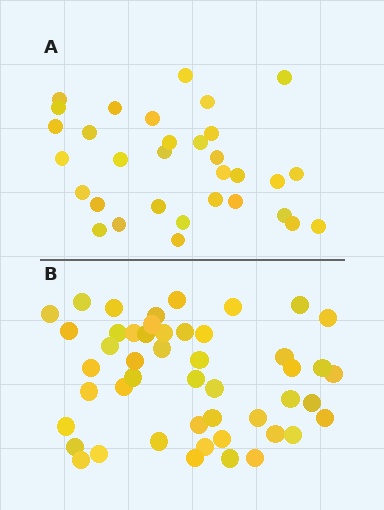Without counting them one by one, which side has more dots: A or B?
Region B (the bottom region) has more dots.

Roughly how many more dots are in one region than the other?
Region B has approximately 15 more dots than region A.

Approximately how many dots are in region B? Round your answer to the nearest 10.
About 50 dots. (The exact count is 48, which rounds to 50.)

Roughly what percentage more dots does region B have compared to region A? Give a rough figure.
About 50% more.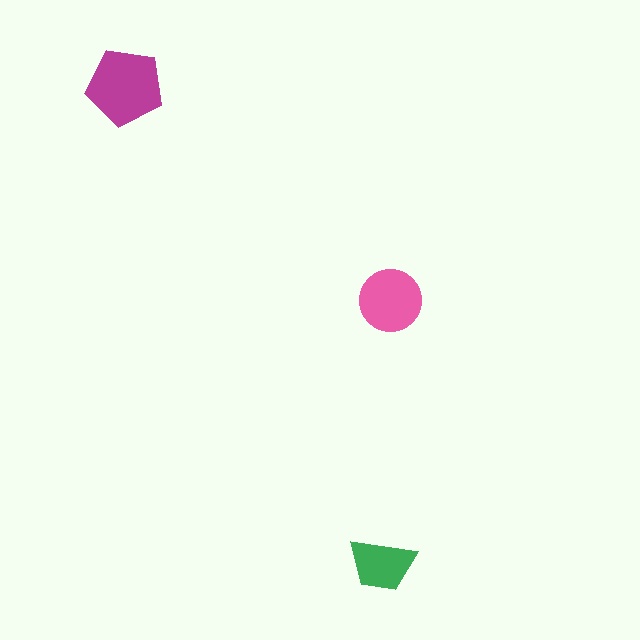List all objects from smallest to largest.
The green trapezoid, the pink circle, the magenta pentagon.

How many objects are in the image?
There are 3 objects in the image.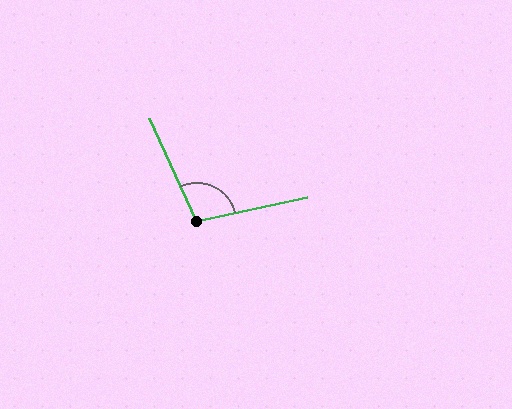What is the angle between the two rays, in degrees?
Approximately 102 degrees.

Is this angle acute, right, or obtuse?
It is obtuse.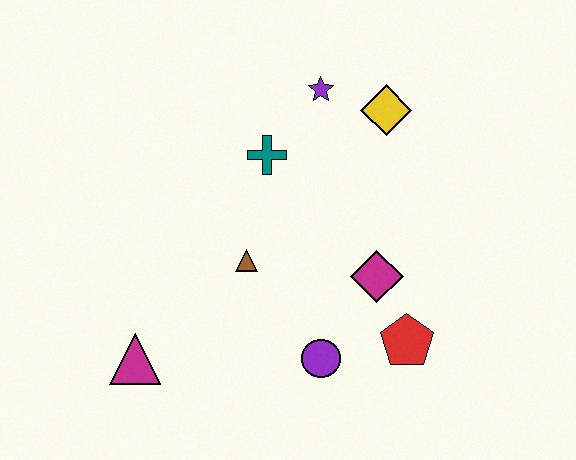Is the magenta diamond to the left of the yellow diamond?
Yes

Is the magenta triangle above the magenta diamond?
No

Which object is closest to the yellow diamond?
The purple star is closest to the yellow diamond.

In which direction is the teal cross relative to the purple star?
The teal cross is below the purple star.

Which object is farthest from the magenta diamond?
The magenta triangle is farthest from the magenta diamond.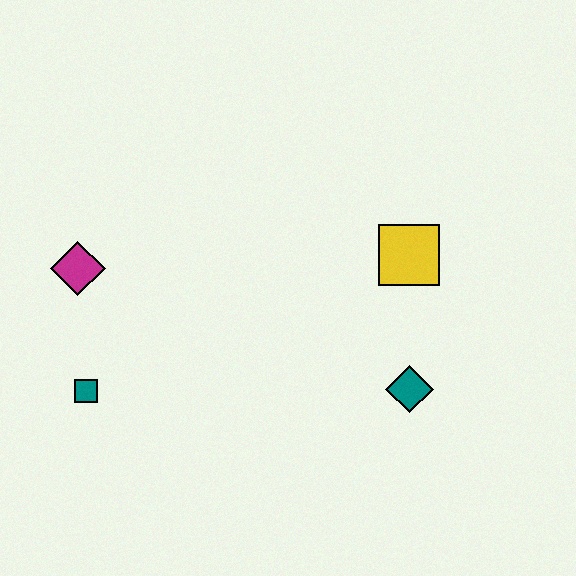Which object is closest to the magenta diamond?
The teal square is closest to the magenta diamond.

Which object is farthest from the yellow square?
The teal square is farthest from the yellow square.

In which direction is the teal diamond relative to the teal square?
The teal diamond is to the right of the teal square.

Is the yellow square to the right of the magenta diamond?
Yes